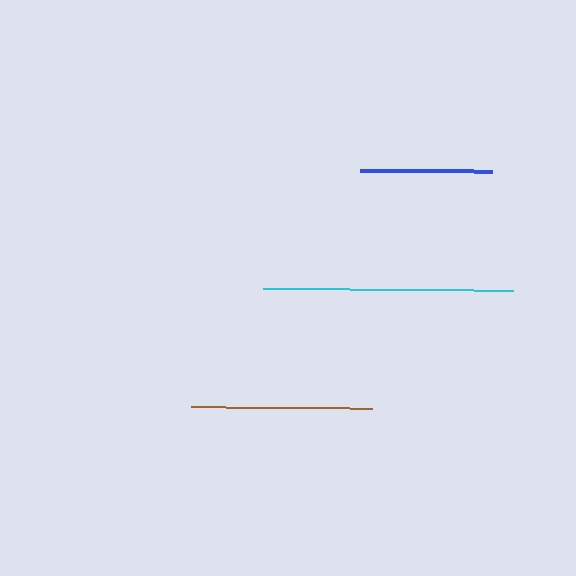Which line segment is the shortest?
The blue line is the shortest at approximately 132 pixels.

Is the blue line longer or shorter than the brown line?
The brown line is longer than the blue line.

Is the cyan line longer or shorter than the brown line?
The cyan line is longer than the brown line.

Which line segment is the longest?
The cyan line is the longest at approximately 251 pixels.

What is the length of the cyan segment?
The cyan segment is approximately 251 pixels long.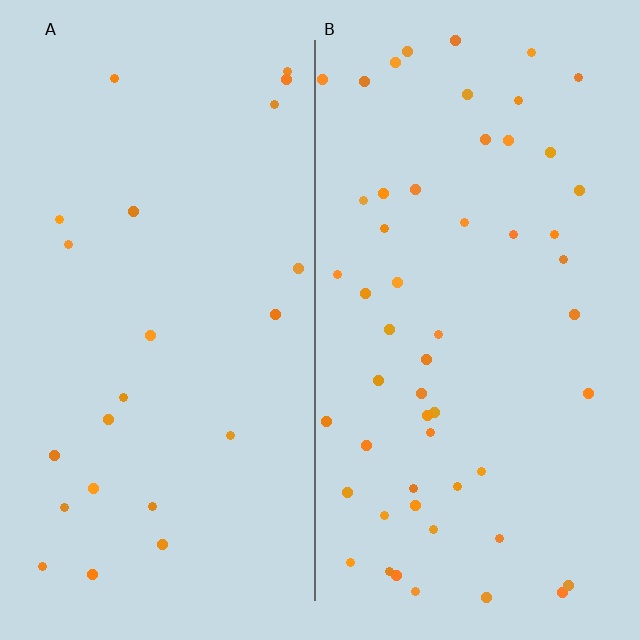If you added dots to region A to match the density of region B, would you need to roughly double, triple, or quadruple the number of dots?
Approximately double.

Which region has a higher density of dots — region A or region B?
B (the right).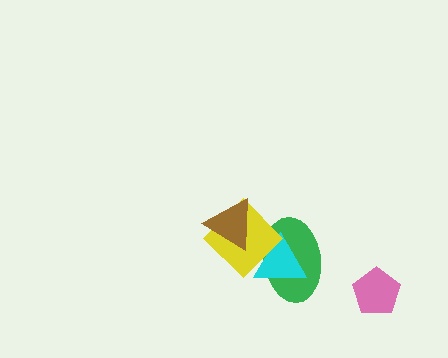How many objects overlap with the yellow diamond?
3 objects overlap with the yellow diamond.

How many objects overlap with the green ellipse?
2 objects overlap with the green ellipse.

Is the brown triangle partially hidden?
No, no other shape covers it.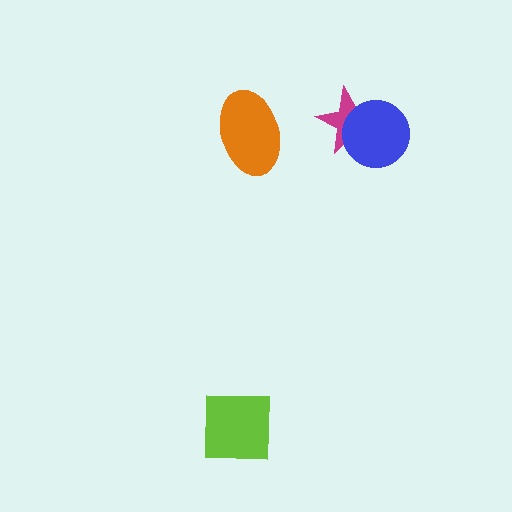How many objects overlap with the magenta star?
1 object overlaps with the magenta star.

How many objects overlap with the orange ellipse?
0 objects overlap with the orange ellipse.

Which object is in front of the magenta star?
The blue circle is in front of the magenta star.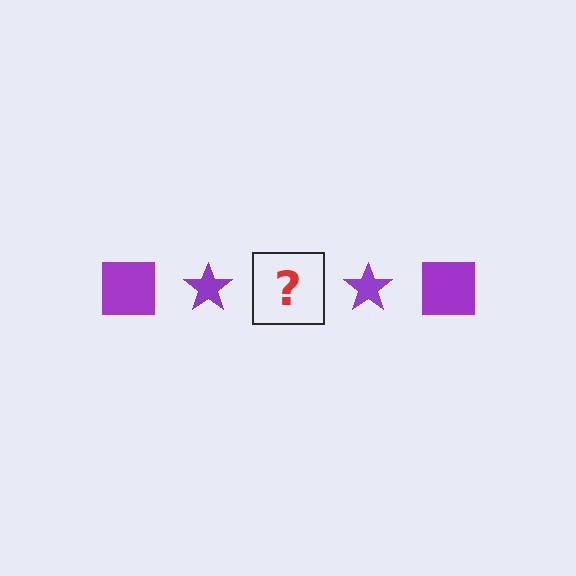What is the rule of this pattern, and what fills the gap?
The rule is that the pattern cycles through square, star shapes in purple. The gap should be filled with a purple square.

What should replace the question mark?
The question mark should be replaced with a purple square.